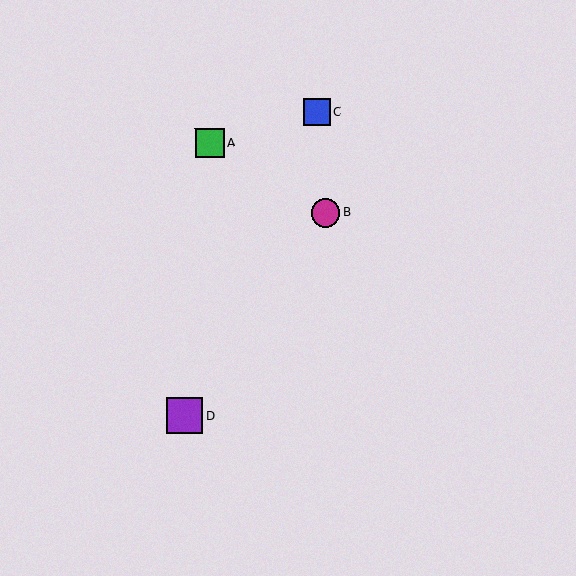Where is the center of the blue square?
The center of the blue square is at (317, 111).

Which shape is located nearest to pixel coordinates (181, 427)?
The purple square (labeled D) at (185, 416) is nearest to that location.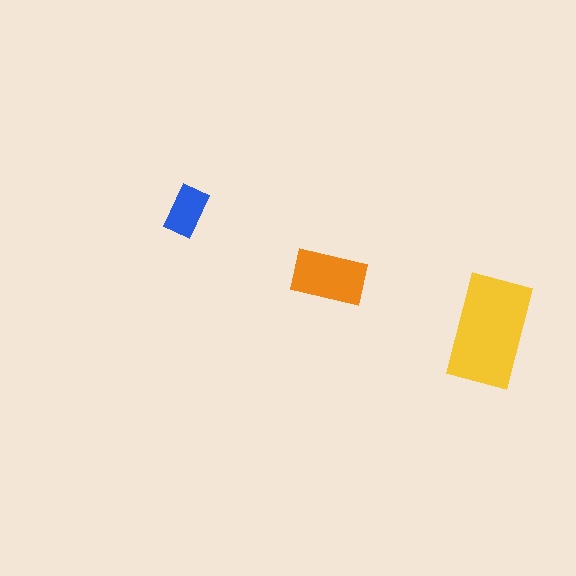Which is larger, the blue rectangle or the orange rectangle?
The orange one.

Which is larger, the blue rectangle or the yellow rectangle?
The yellow one.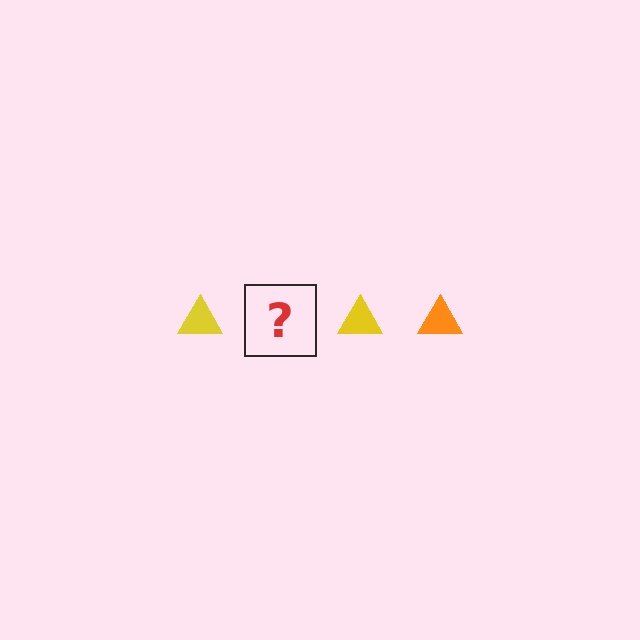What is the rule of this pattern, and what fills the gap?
The rule is that the pattern cycles through yellow, orange triangles. The gap should be filled with an orange triangle.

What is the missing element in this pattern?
The missing element is an orange triangle.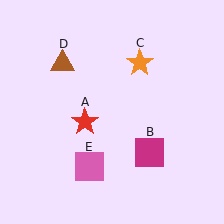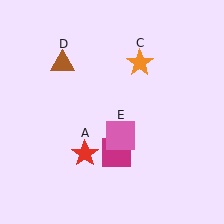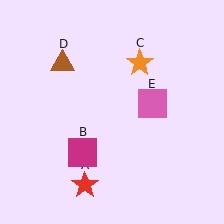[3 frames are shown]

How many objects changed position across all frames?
3 objects changed position: red star (object A), magenta square (object B), pink square (object E).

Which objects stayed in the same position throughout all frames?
Orange star (object C) and brown triangle (object D) remained stationary.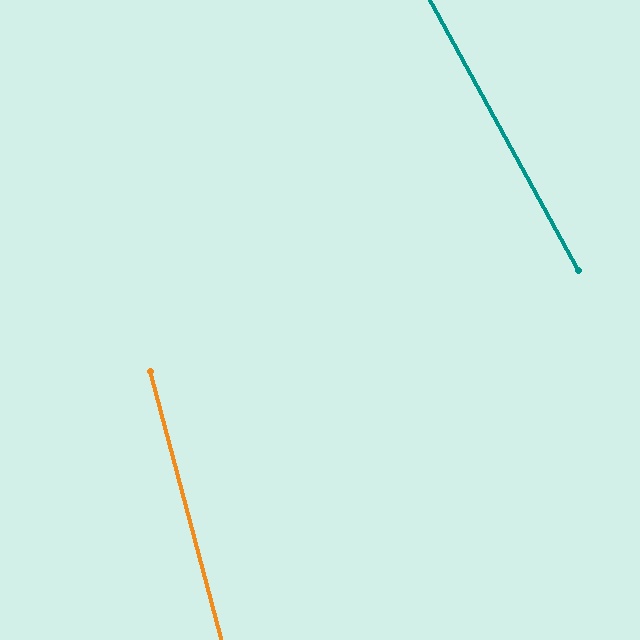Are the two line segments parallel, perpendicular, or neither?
Neither parallel nor perpendicular — they differ by about 14°.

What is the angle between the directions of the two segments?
Approximately 14 degrees.